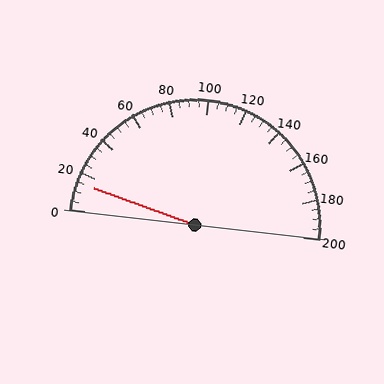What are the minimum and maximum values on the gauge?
The gauge ranges from 0 to 200.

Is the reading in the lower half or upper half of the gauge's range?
The reading is in the lower half of the range (0 to 200).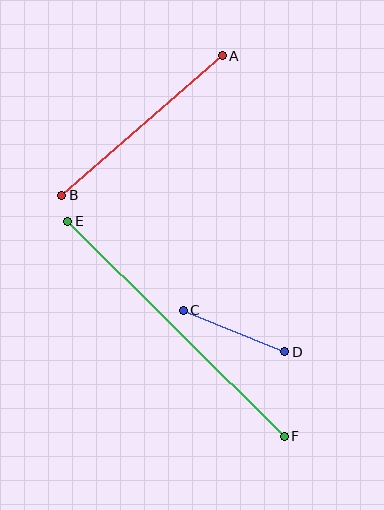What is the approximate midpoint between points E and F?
The midpoint is at approximately (176, 329) pixels.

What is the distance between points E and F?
The distance is approximately 305 pixels.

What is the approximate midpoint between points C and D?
The midpoint is at approximately (234, 331) pixels.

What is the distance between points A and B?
The distance is approximately 213 pixels.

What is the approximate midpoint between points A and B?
The midpoint is at approximately (142, 125) pixels.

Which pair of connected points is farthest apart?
Points E and F are farthest apart.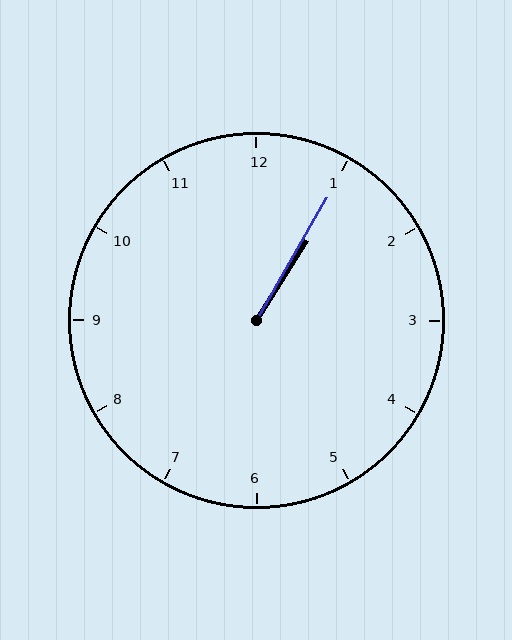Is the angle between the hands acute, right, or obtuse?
It is acute.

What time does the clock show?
1:05.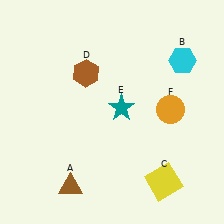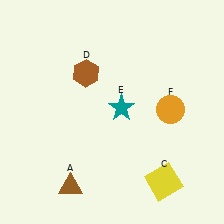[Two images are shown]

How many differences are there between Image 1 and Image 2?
There is 1 difference between the two images.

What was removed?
The cyan hexagon (B) was removed in Image 2.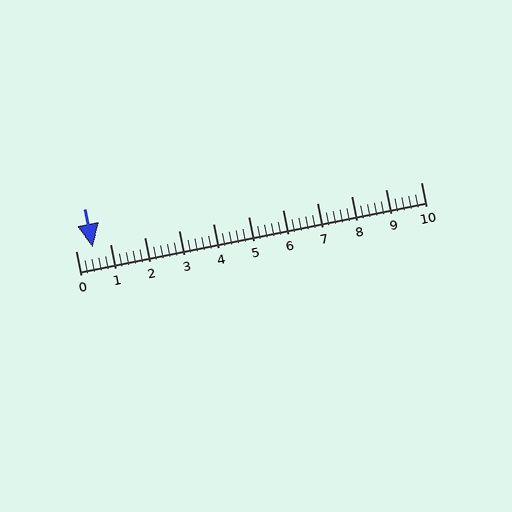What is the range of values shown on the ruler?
The ruler shows values from 0 to 10.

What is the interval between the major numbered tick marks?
The major tick marks are spaced 1 units apart.